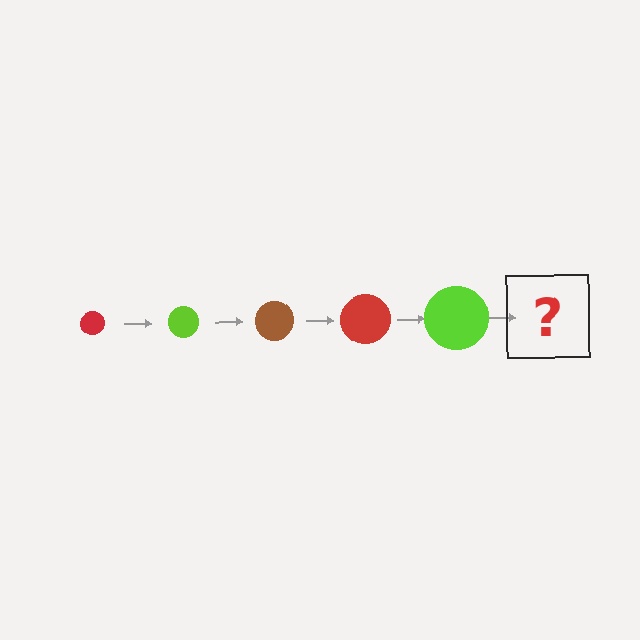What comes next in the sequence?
The next element should be a brown circle, larger than the previous one.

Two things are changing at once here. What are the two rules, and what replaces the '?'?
The two rules are that the circle grows larger each step and the color cycles through red, lime, and brown. The '?' should be a brown circle, larger than the previous one.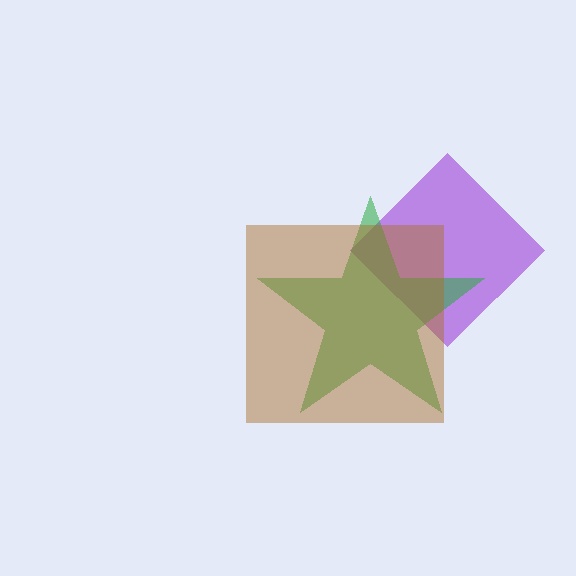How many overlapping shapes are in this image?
There are 3 overlapping shapes in the image.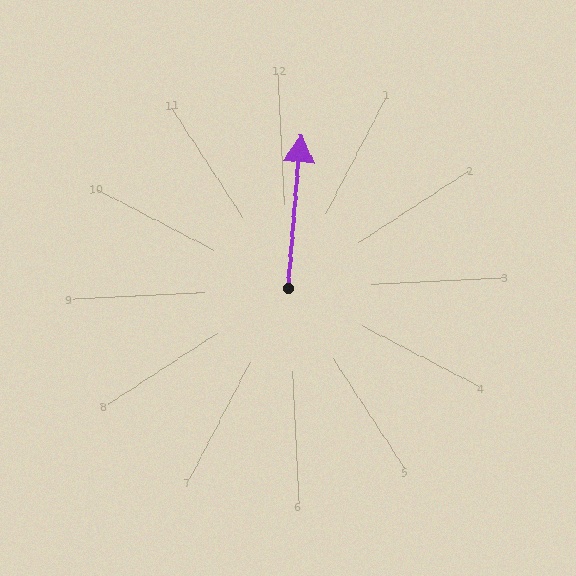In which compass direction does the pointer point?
North.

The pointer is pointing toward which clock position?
Roughly 12 o'clock.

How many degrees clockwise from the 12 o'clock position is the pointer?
Approximately 8 degrees.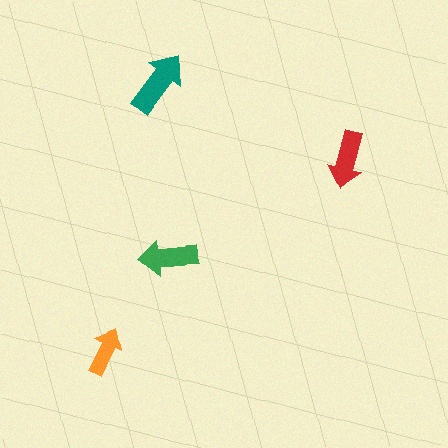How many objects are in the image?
There are 4 objects in the image.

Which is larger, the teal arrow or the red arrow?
The teal one.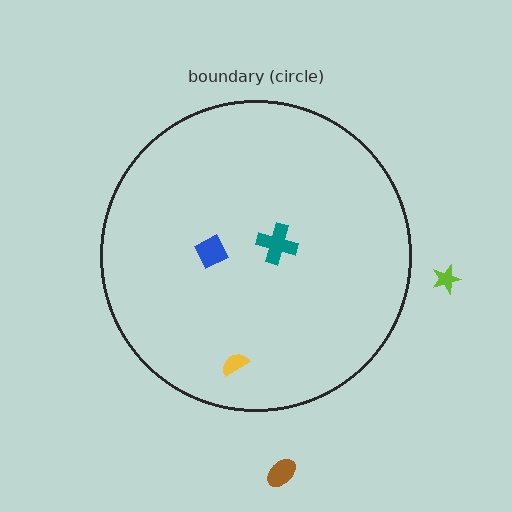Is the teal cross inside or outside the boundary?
Inside.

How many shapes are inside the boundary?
3 inside, 2 outside.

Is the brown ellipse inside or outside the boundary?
Outside.